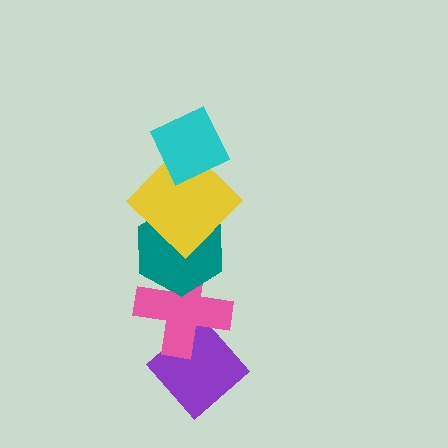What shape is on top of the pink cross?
The teal hexagon is on top of the pink cross.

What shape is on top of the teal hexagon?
The yellow diamond is on top of the teal hexagon.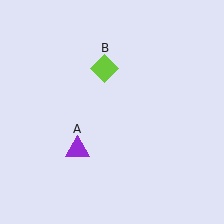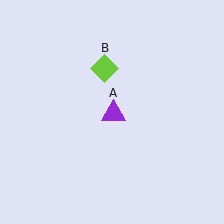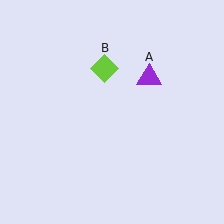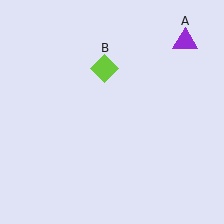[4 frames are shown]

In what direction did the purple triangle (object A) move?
The purple triangle (object A) moved up and to the right.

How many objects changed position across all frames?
1 object changed position: purple triangle (object A).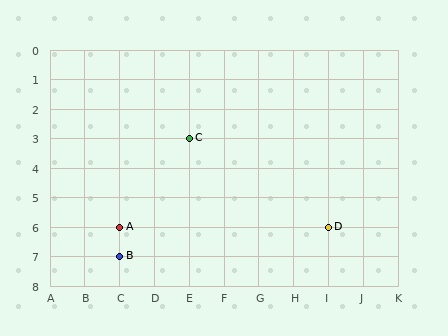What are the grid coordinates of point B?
Point B is at grid coordinates (C, 7).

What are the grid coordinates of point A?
Point A is at grid coordinates (C, 6).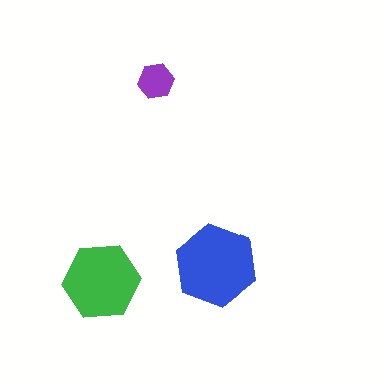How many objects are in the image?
There are 3 objects in the image.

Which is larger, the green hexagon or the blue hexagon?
The blue one.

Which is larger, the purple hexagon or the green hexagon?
The green one.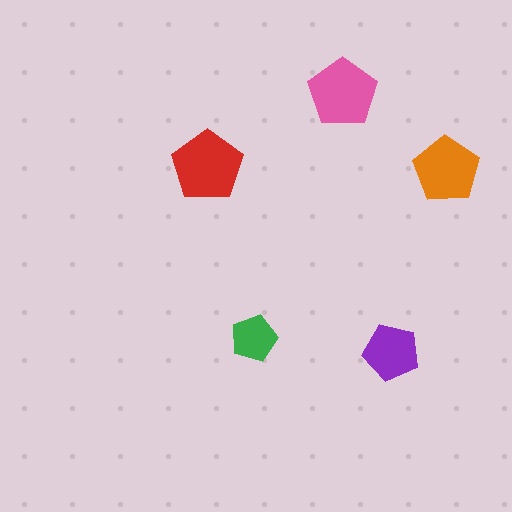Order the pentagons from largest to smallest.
the red one, the pink one, the orange one, the purple one, the green one.